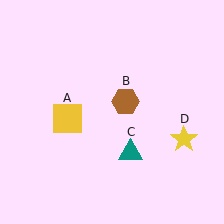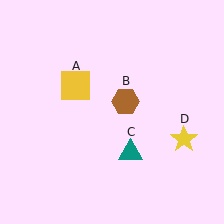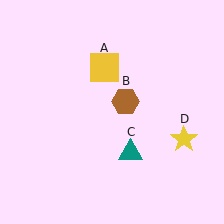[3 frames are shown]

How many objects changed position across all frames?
1 object changed position: yellow square (object A).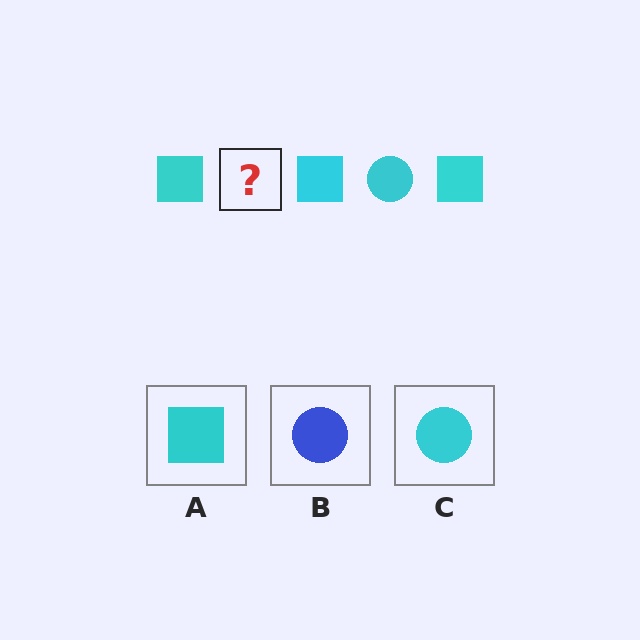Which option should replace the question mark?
Option C.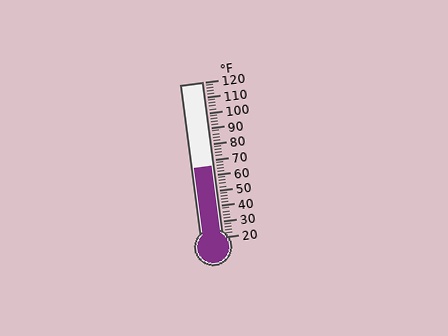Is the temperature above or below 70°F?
The temperature is below 70°F.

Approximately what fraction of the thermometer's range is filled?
The thermometer is filled to approximately 45% of its range.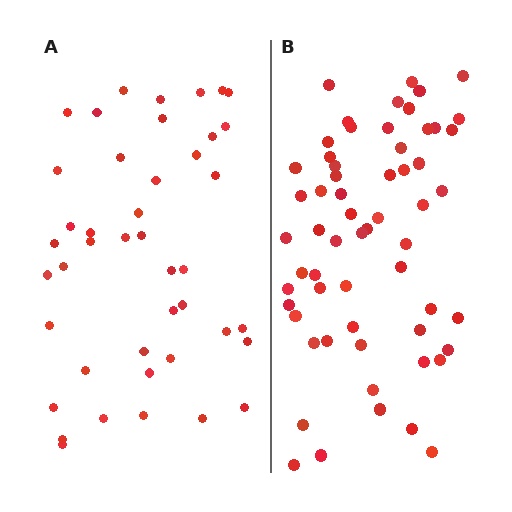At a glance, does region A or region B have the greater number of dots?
Region B (the right region) has more dots.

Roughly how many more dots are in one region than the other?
Region B has approximately 15 more dots than region A.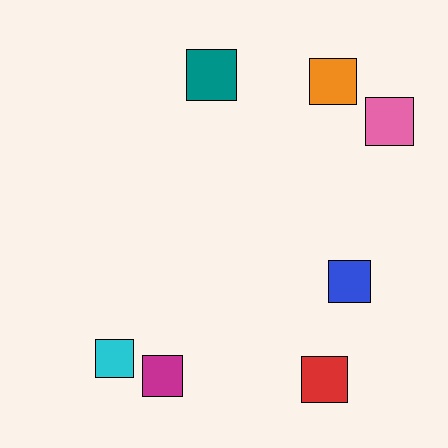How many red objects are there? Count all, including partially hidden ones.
There is 1 red object.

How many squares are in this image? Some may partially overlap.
There are 7 squares.